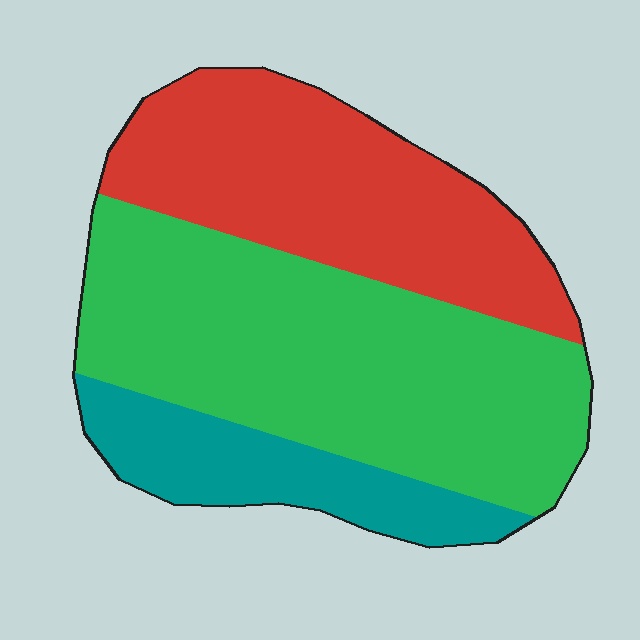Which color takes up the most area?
Green, at roughly 50%.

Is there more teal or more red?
Red.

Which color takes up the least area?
Teal, at roughly 15%.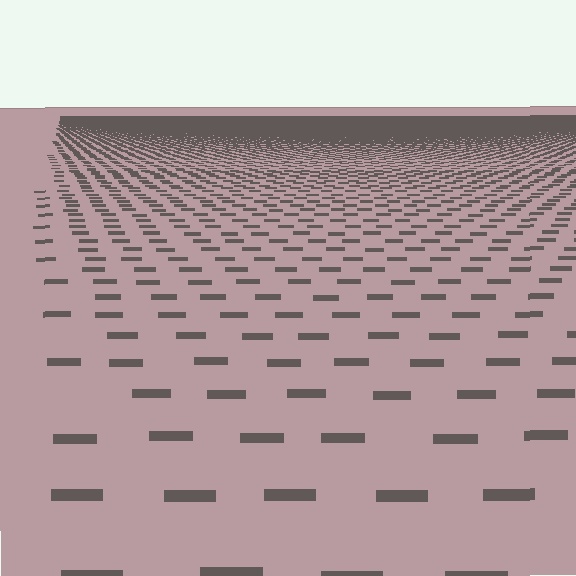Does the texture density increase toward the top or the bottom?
Density increases toward the top.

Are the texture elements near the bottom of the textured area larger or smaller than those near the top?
Larger. Near the bottom, elements are closer to the viewer and appear at a bigger on-screen size.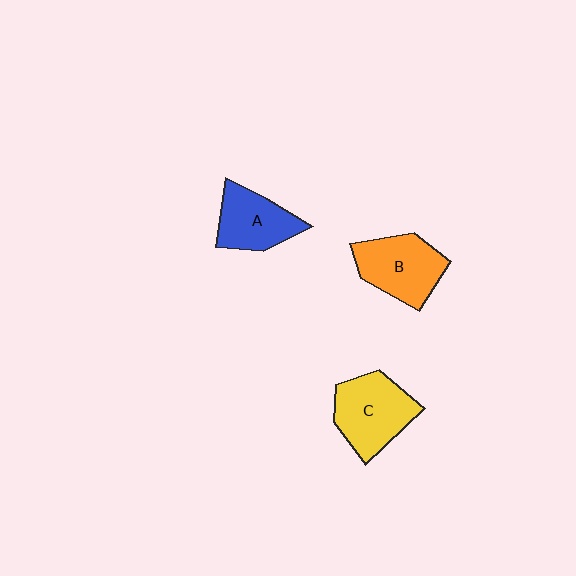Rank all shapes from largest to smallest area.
From largest to smallest: C (yellow), B (orange), A (blue).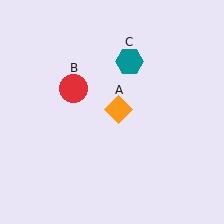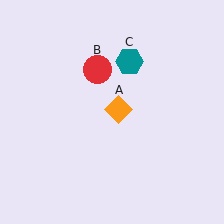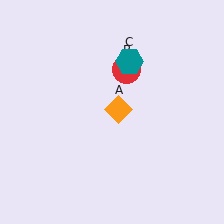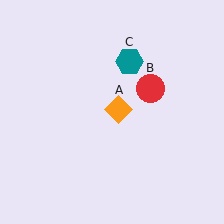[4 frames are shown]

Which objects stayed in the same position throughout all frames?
Orange diamond (object A) and teal hexagon (object C) remained stationary.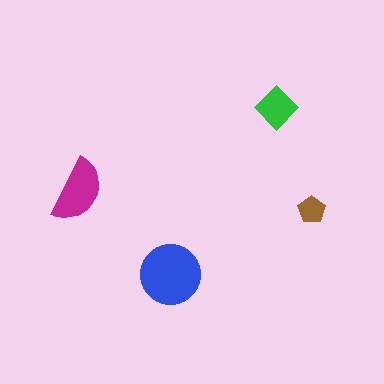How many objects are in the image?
There are 4 objects in the image.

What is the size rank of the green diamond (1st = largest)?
3rd.